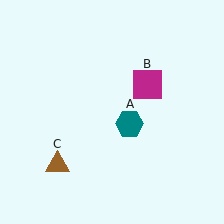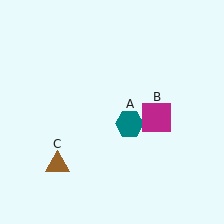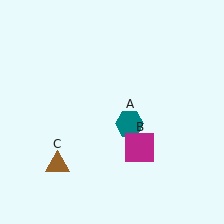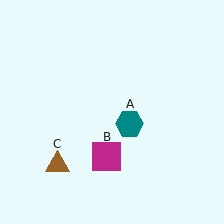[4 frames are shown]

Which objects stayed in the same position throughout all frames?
Teal hexagon (object A) and brown triangle (object C) remained stationary.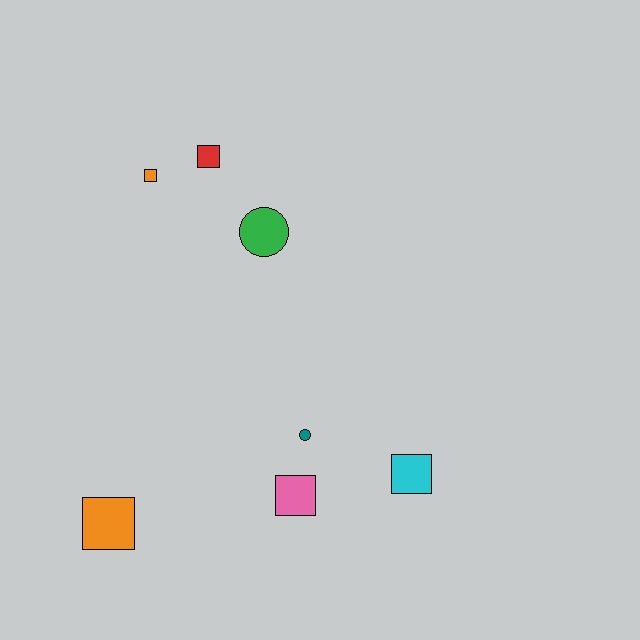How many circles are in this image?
There are 2 circles.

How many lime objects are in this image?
There are no lime objects.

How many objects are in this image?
There are 7 objects.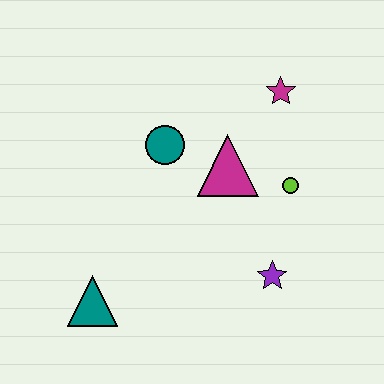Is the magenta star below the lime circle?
No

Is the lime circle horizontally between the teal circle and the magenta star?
No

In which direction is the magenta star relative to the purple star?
The magenta star is above the purple star.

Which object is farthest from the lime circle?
The teal triangle is farthest from the lime circle.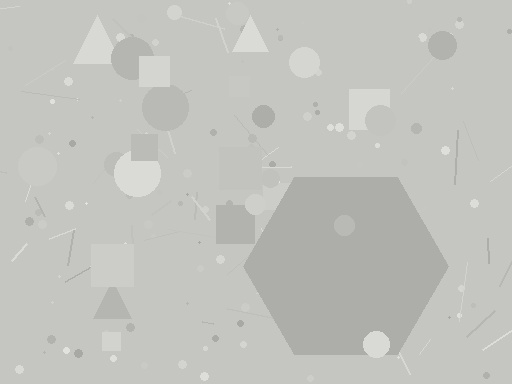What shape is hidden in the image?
A hexagon is hidden in the image.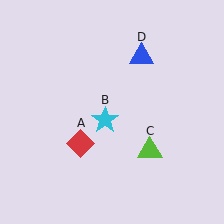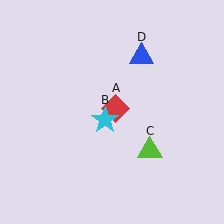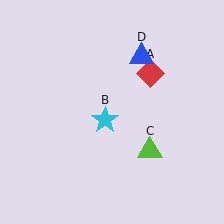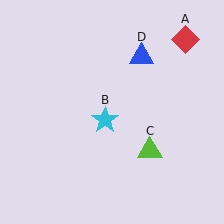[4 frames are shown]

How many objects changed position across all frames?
1 object changed position: red diamond (object A).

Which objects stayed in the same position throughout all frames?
Cyan star (object B) and lime triangle (object C) and blue triangle (object D) remained stationary.